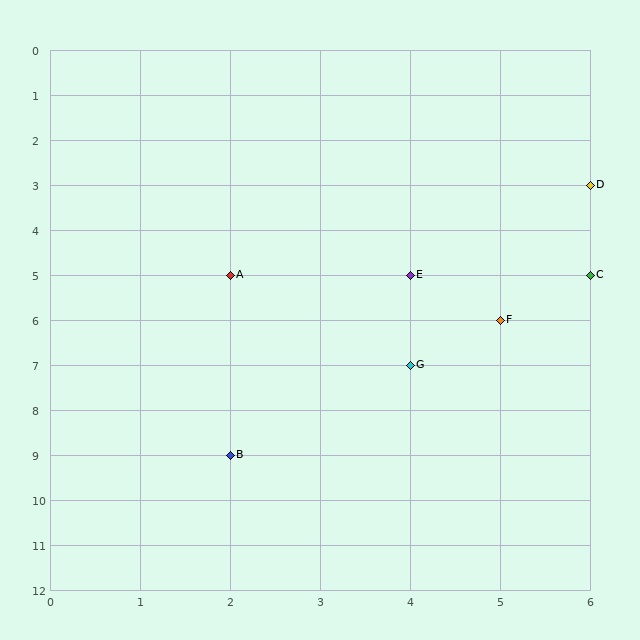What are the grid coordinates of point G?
Point G is at grid coordinates (4, 7).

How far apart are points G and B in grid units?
Points G and B are 2 columns and 2 rows apart (about 2.8 grid units diagonally).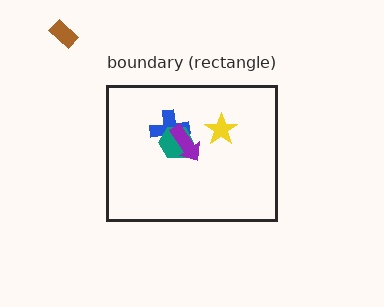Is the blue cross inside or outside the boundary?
Inside.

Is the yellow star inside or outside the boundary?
Inside.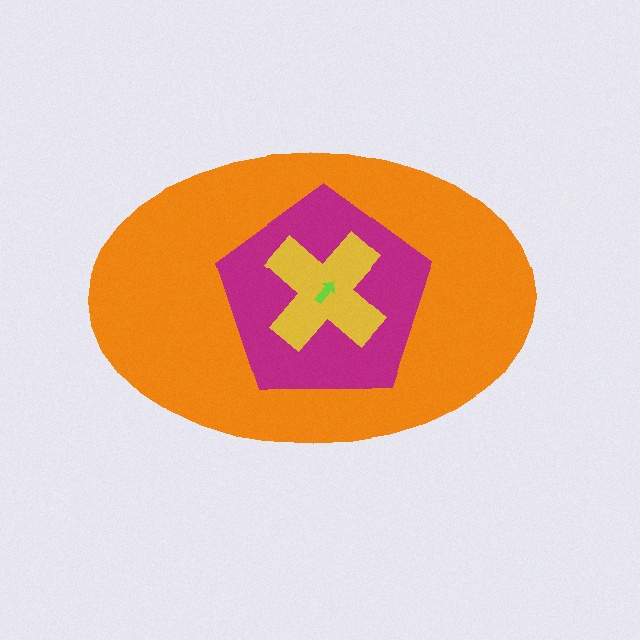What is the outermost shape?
The orange ellipse.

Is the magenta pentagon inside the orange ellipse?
Yes.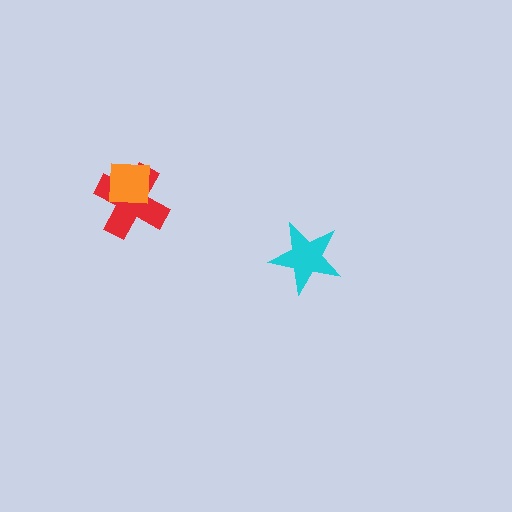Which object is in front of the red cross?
The orange square is in front of the red cross.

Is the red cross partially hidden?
Yes, it is partially covered by another shape.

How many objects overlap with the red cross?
1 object overlaps with the red cross.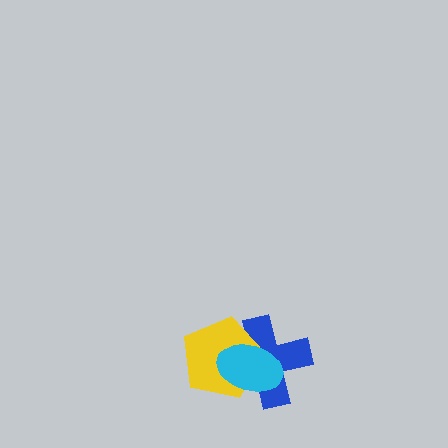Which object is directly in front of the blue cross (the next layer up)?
The yellow pentagon is directly in front of the blue cross.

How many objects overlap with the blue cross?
2 objects overlap with the blue cross.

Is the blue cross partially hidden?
Yes, it is partially covered by another shape.